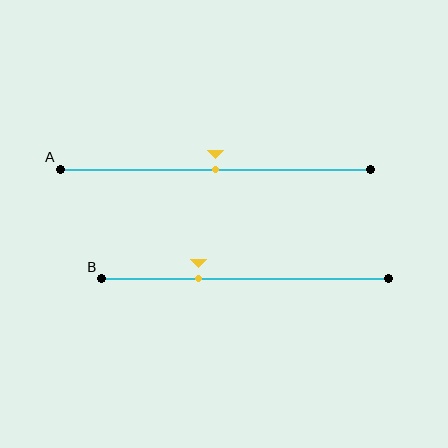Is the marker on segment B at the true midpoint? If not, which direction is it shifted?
No, the marker on segment B is shifted to the left by about 16% of the segment length.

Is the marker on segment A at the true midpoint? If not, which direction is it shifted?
Yes, the marker on segment A is at the true midpoint.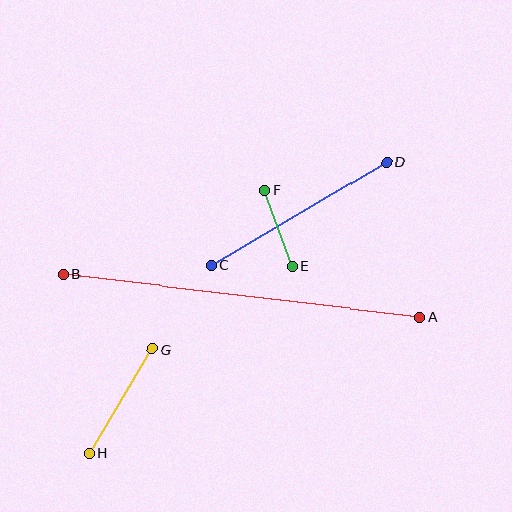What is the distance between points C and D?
The distance is approximately 204 pixels.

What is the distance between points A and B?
The distance is approximately 359 pixels.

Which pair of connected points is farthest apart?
Points A and B are farthest apart.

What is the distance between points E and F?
The distance is approximately 81 pixels.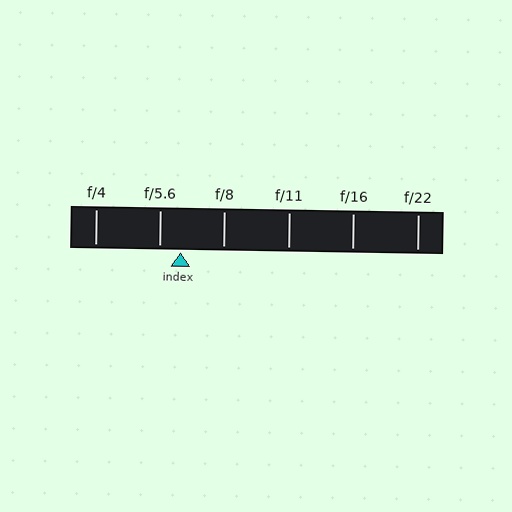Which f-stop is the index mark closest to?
The index mark is closest to f/5.6.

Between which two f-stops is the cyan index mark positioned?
The index mark is between f/5.6 and f/8.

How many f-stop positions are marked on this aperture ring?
There are 6 f-stop positions marked.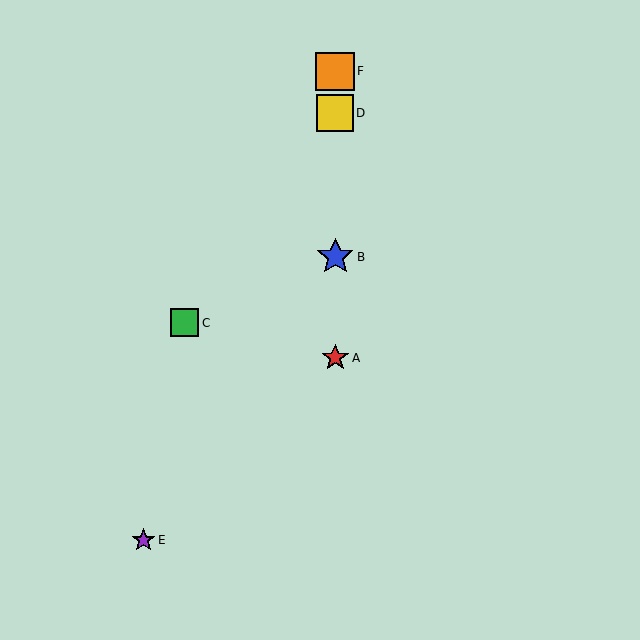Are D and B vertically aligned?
Yes, both are at x≈335.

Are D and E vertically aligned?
No, D is at x≈335 and E is at x≈144.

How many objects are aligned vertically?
4 objects (A, B, D, F) are aligned vertically.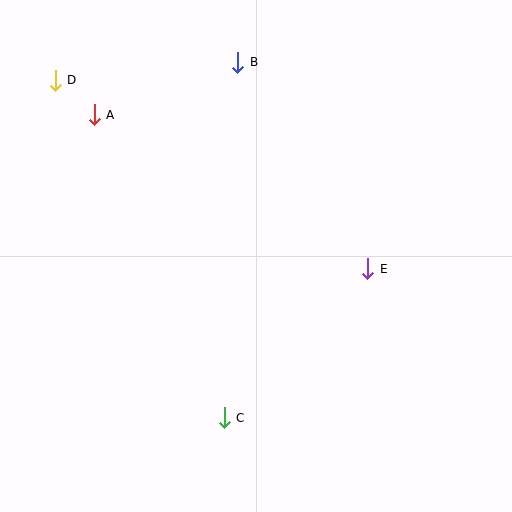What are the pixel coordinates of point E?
Point E is at (368, 269).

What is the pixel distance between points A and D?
The distance between A and D is 52 pixels.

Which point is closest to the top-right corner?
Point B is closest to the top-right corner.